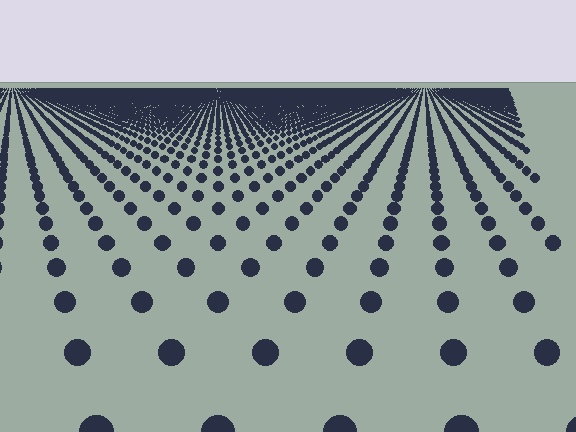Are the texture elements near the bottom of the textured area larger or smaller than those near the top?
Larger. Near the bottom, elements are closer to the viewer and appear at a bigger on-screen size.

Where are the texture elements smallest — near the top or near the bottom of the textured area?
Near the top.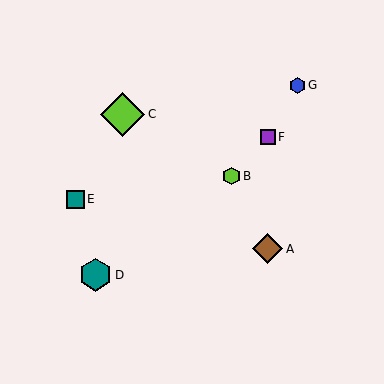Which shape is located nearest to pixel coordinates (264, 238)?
The brown diamond (labeled A) at (268, 249) is nearest to that location.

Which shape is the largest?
The lime diamond (labeled C) is the largest.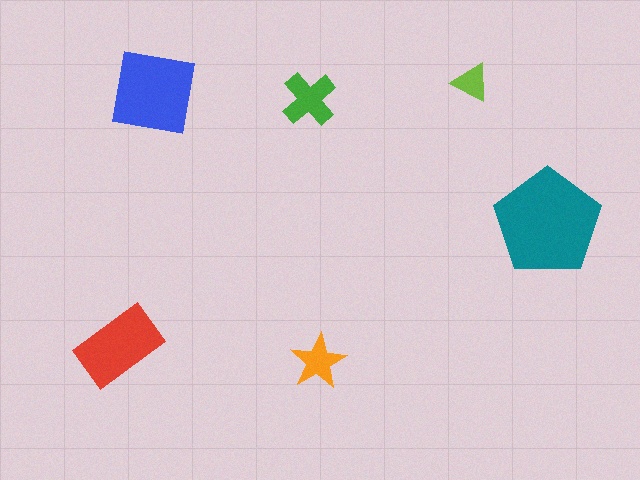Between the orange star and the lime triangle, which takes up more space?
The orange star.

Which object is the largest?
The teal pentagon.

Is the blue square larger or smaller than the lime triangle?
Larger.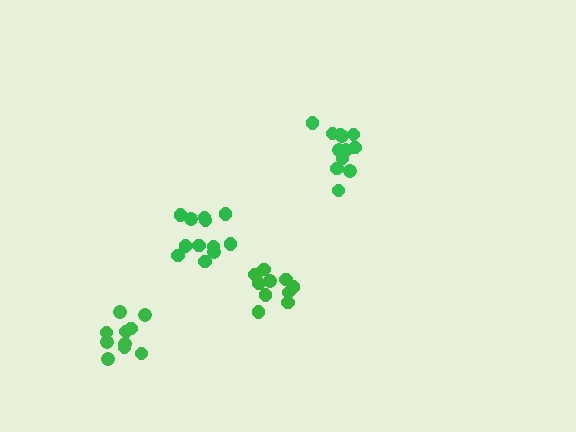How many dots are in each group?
Group 1: 10 dots, Group 2: 12 dots, Group 3: 10 dots, Group 4: 12 dots (44 total).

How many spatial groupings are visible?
There are 4 spatial groupings.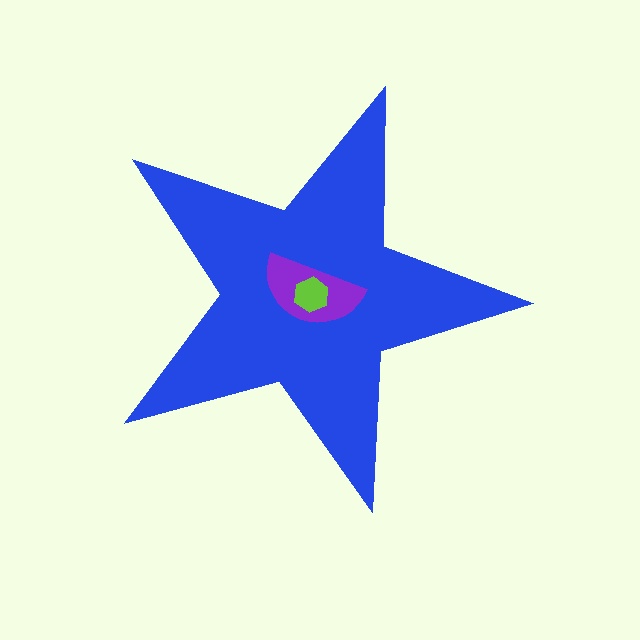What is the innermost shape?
The lime hexagon.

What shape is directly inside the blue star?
The purple semicircle.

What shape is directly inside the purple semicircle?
The lime hexagon.